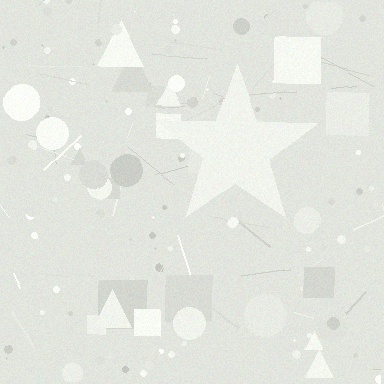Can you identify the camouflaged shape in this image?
The camouflaged shape is a star.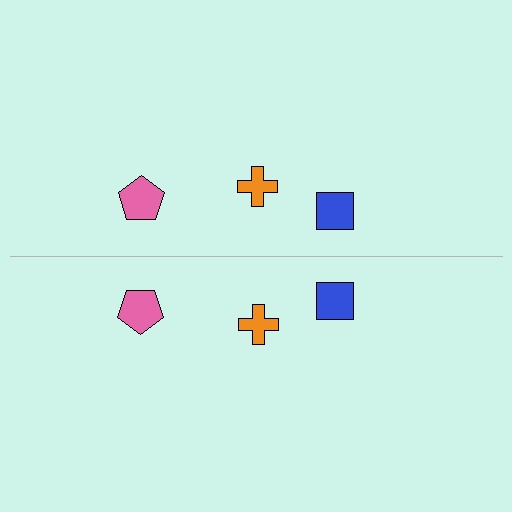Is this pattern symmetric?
Yes, this pattern has bilateral (reflection) symmetry.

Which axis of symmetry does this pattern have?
The pattern has a horizontal axis of symmetry running through the center of the image.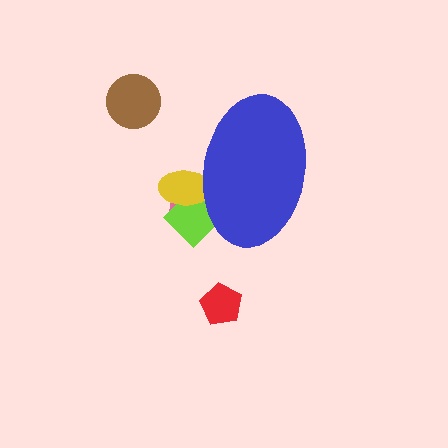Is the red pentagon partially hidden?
No, the red pentagon is fully visible.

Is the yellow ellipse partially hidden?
Yes, the yellow ellipse is partially hidden behind the blue ellipse.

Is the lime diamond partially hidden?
Yes, the lime diamond is partially hidden behind the blue ellipse.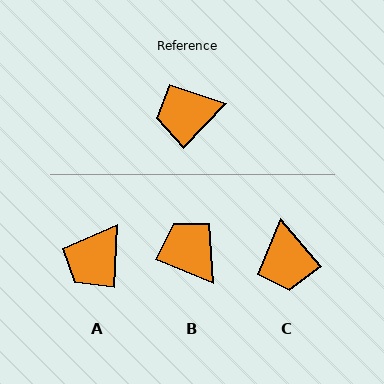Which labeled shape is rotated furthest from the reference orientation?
C, about 85 degrees away.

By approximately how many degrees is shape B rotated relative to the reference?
Approximately 68 degrees clockwise.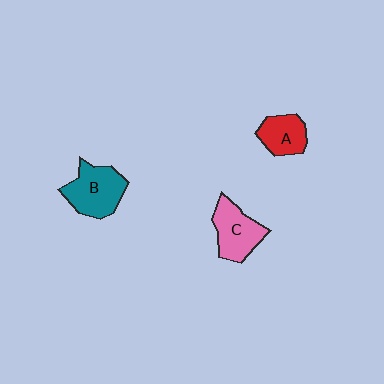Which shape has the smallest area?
Shape A (red).